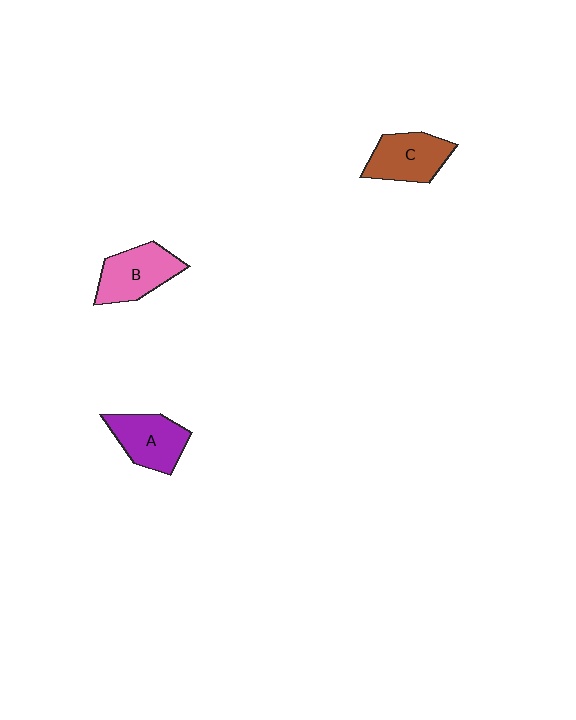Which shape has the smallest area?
Shape A (purple).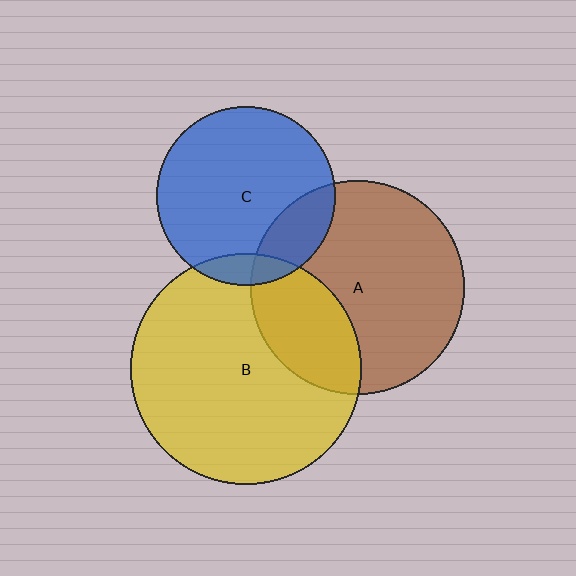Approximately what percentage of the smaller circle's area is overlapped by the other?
Approximately 20%.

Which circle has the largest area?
Circle B (yellow).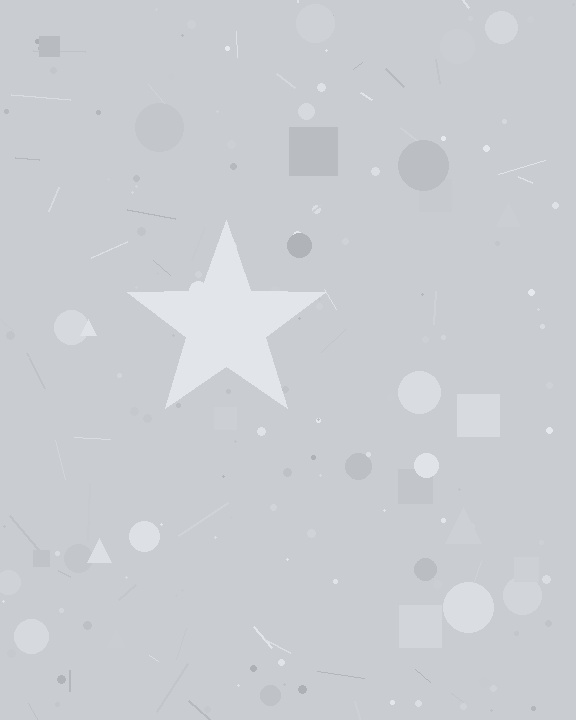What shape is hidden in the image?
A star is hidden in the image.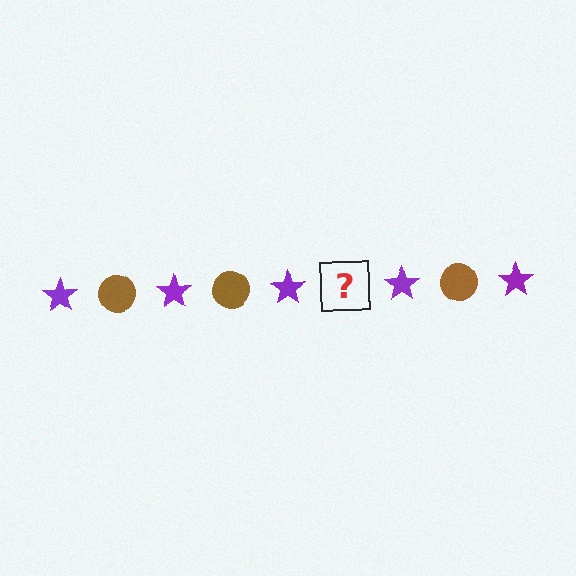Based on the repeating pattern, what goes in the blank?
The blank should be a brown circle.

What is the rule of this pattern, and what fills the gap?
The rule is that the pattern alternates between purple star and brown circle. The gap should be filled with a brown circle.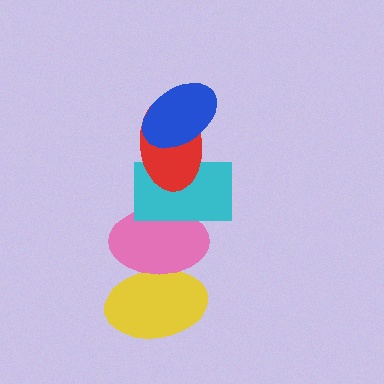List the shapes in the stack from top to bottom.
From top to bottom: the blue ellipse, the red ellipse, the cyan rectangle, the pink ellipse, the yellow ellipse.